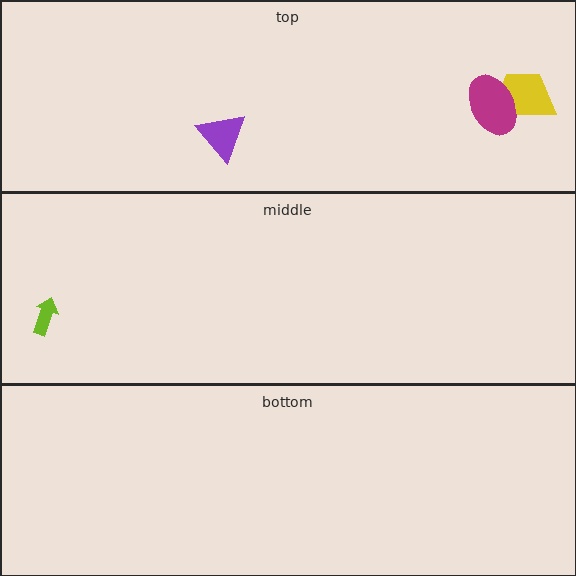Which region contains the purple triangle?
The top region.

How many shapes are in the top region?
3.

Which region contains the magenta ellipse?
The top region.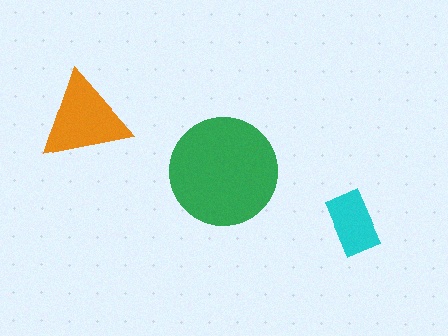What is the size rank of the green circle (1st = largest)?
1st.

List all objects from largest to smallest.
The green circle, the orange triangle, the cyan rectangle.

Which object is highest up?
The orange triangle is topmost.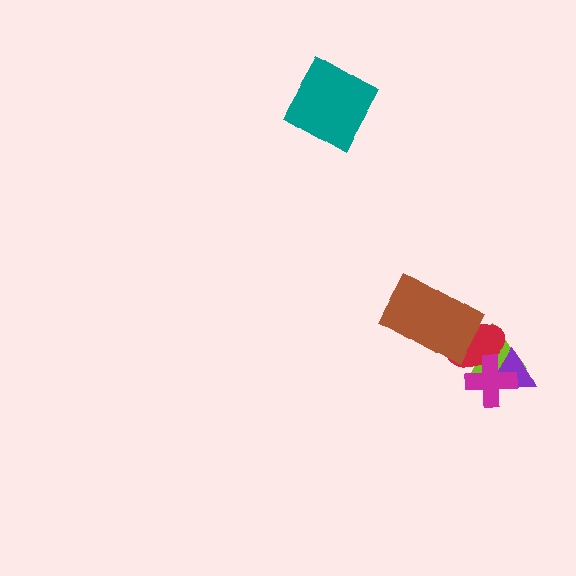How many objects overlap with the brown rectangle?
1 object overlaps with the brown rectangle.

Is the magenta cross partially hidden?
No, no other shape covers it.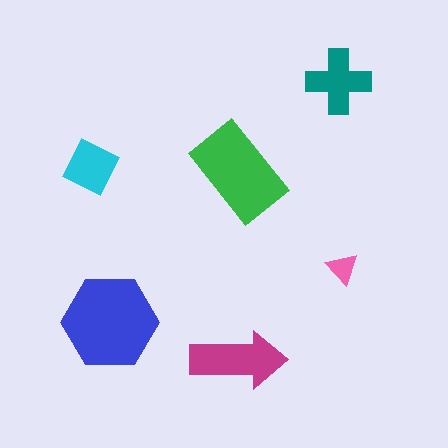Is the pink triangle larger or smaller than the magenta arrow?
Smaller.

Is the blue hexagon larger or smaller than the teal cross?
Larger.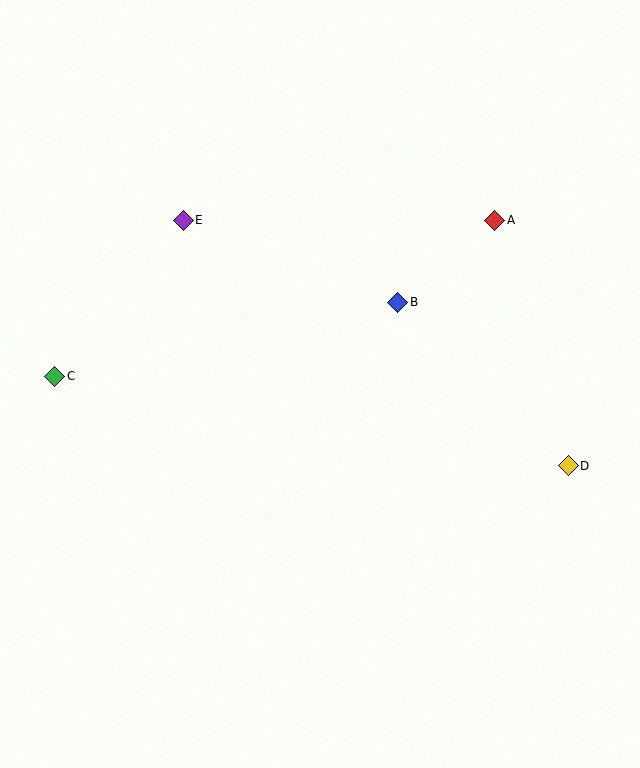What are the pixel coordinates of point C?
Point C is at (55, 376).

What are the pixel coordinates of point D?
Point D is at (568, 466).